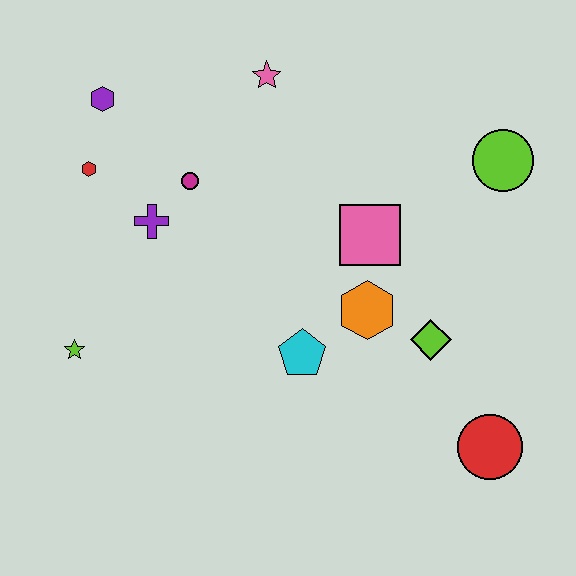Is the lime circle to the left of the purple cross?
No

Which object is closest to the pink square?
The orange hexagon is closest to the pink square.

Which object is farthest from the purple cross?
The red circle is farthest from the purple cross.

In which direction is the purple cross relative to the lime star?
The purple cross is above the lime star.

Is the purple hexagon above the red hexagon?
Yes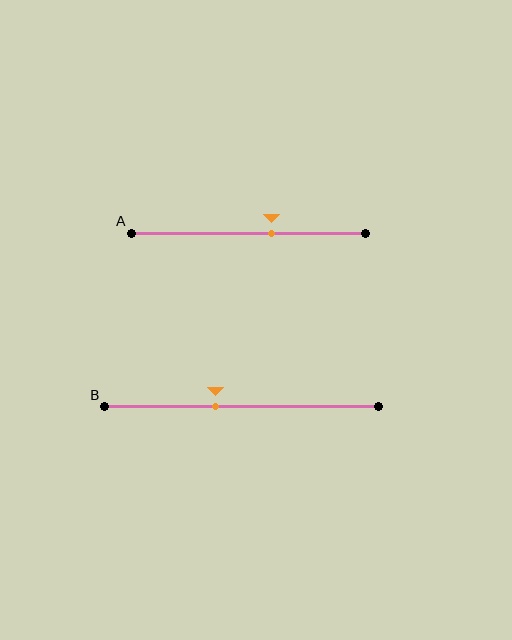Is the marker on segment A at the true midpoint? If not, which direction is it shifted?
No, the marker on segment A is shifted to the right by about 10% of the segment length.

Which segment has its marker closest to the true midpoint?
Segment B has its marker closest to the true midpoint.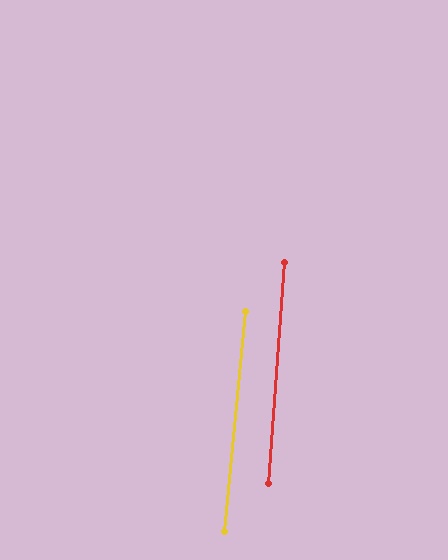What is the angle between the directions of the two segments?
Approximately 1 degree.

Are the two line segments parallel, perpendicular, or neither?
Parallel — their directions differ by only 1.4°.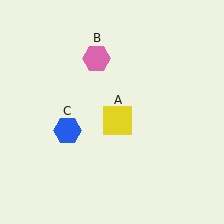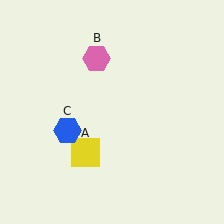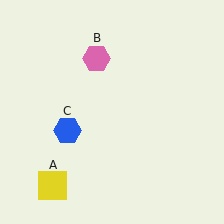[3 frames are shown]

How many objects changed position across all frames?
1 object changed position: yellow square (object A).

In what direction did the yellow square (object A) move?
The yellow square (object A) moved down and to the left.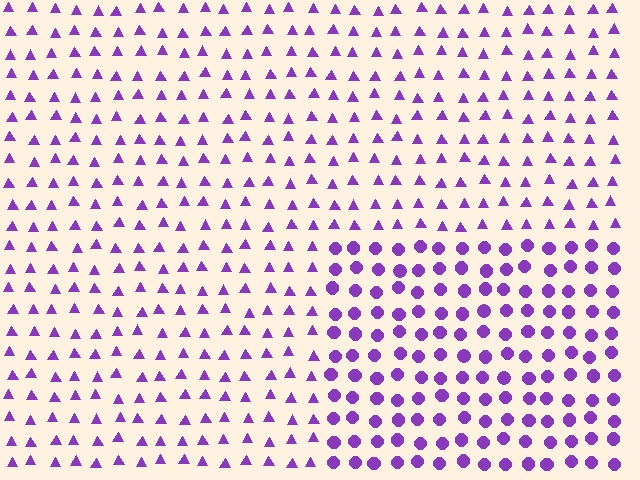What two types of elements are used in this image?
The image uses circles inside the rectangle region and triangles outside it.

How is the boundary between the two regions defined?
The boundary is defined by a change in element shape: circles inside vs. triangles outside. All elements share the same color and spacing.